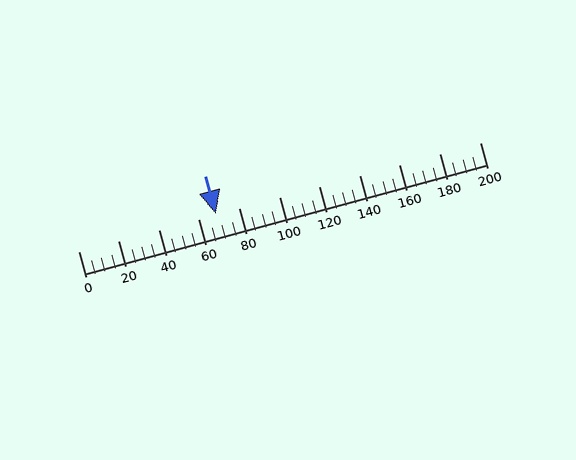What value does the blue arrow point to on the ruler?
The blue arrow points to approximately 68.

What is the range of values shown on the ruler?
The ruler shows values from 0 to 200.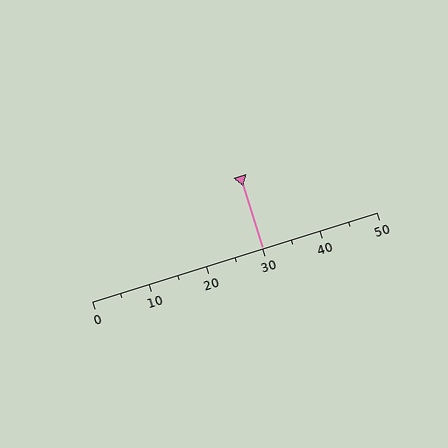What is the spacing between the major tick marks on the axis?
The major ticks are spaced 10 apart.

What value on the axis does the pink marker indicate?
The marker indicates approximately 30.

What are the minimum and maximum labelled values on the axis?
The axis runs from 0 to 50.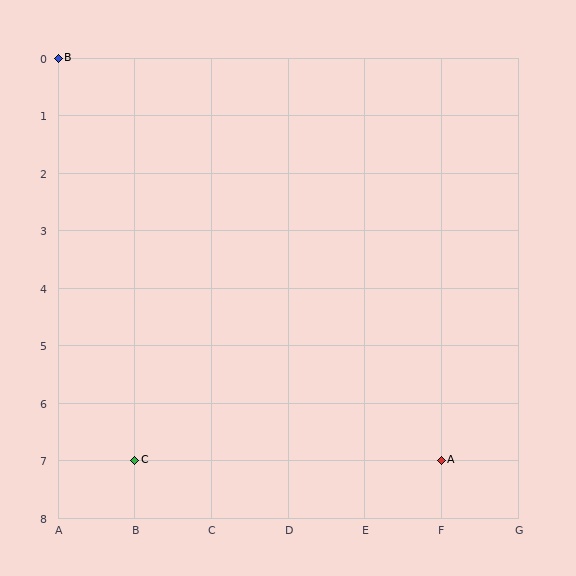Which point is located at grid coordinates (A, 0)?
Point B is at (A, 0).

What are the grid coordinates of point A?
Point A is at grid coordinates (F, 7).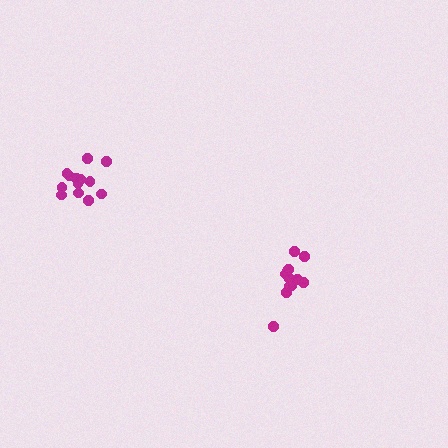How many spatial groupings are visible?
There are 2 spatial groupings.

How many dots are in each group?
Group 1: 12 dots, Group 2: 13 dots (25 total).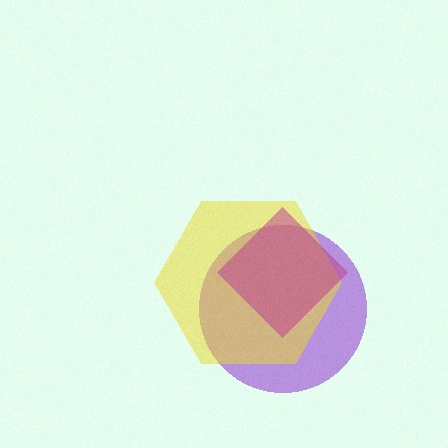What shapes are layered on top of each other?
The layered shapes are: a purple circle, a yellow hexagon, a magenta diamond.